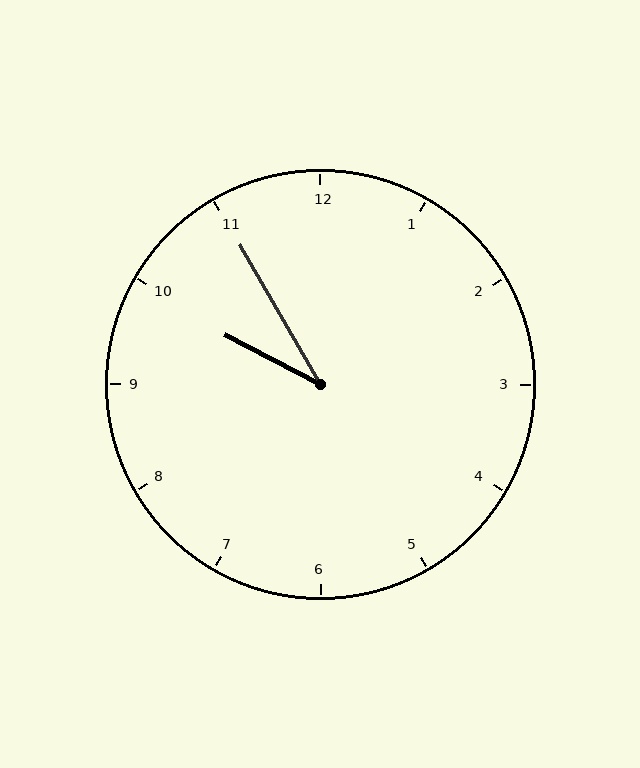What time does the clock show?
9:55.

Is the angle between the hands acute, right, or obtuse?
It is acute.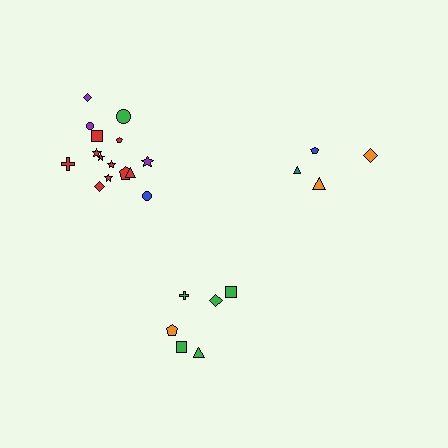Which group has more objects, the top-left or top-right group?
The top-left group.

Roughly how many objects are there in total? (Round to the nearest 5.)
Roughly 25 objects in total.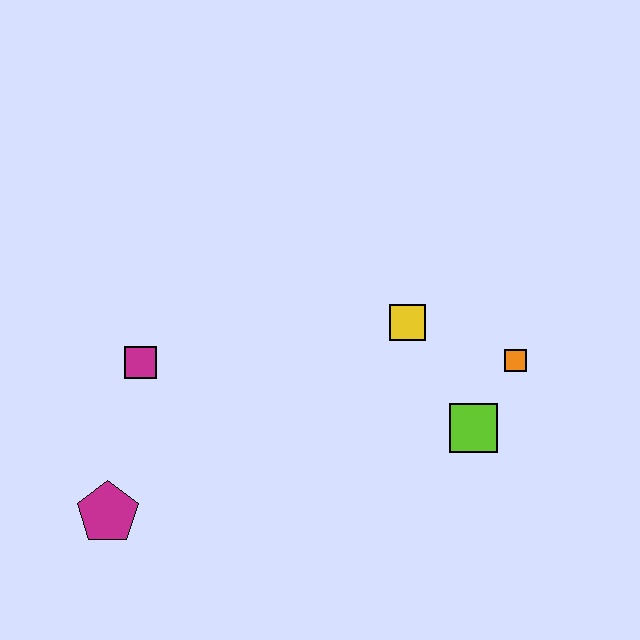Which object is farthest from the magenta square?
The orange square is farthest from the magenta square.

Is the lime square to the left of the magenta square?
No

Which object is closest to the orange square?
The lime square is closest to the orange square.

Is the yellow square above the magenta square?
Yes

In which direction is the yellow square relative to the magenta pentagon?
The yellow square is to the right of the magenta pentagon.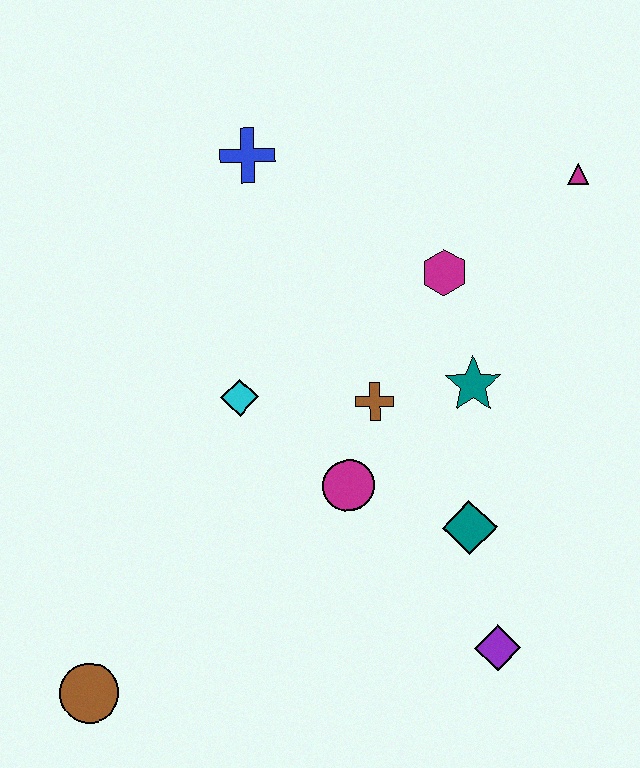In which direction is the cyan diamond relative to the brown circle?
The cyan diamond is above the brown circle.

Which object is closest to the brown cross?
The magenta circle is closest to the brown cross.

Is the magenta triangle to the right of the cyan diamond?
Yes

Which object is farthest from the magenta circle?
The magenta triangle is farthest from the magenta circle.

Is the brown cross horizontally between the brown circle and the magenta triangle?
Yes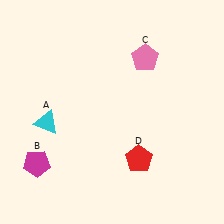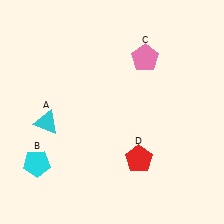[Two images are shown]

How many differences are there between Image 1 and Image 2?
There is 1 difference between the two images.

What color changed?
The pentagon (B) changed from magenta in Image 1 to cyan in Image 2.